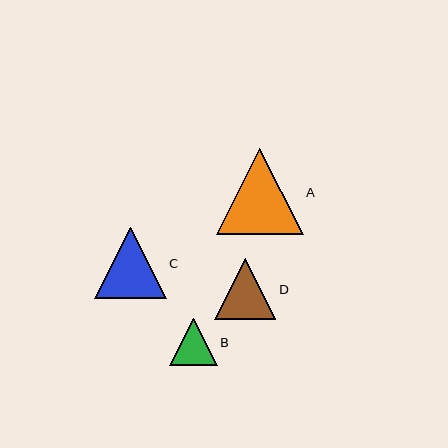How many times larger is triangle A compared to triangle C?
Triangle A is approximately 1.2 times the size of triangle C.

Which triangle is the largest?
Triangle A is the largest with a size of approximately 86 pixels.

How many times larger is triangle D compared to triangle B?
Triangle D is approximately 1.3 times the size of triangle B.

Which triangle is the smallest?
Triangle B is the smallest with a size of approximately 47 pixels.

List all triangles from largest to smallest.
From largest to smallest: A, C, D, B.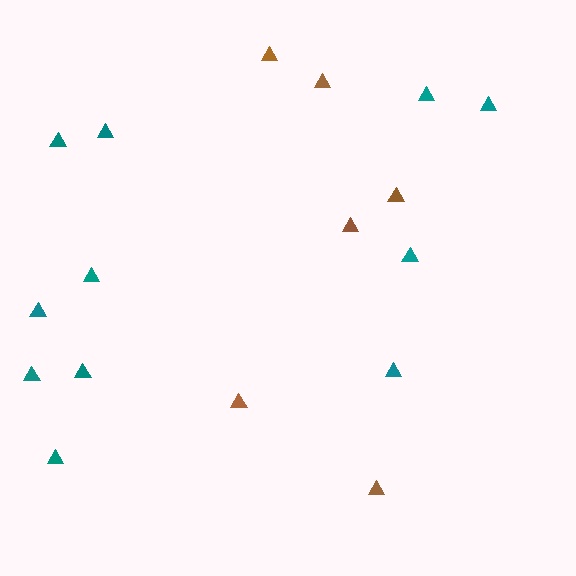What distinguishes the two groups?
There are 2 groups: one group of brown triangles (6) and one group of teal triangles (11).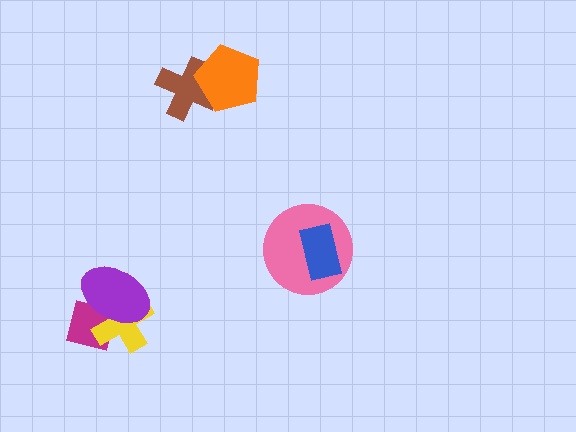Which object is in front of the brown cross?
The orange pentagon is in front of the brown cross.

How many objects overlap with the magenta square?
2 objects overlap with the magenta square.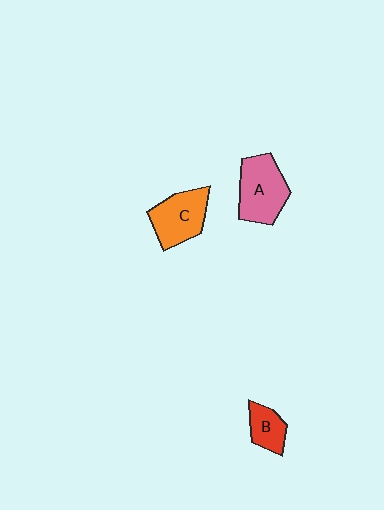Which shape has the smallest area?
Shape B (red).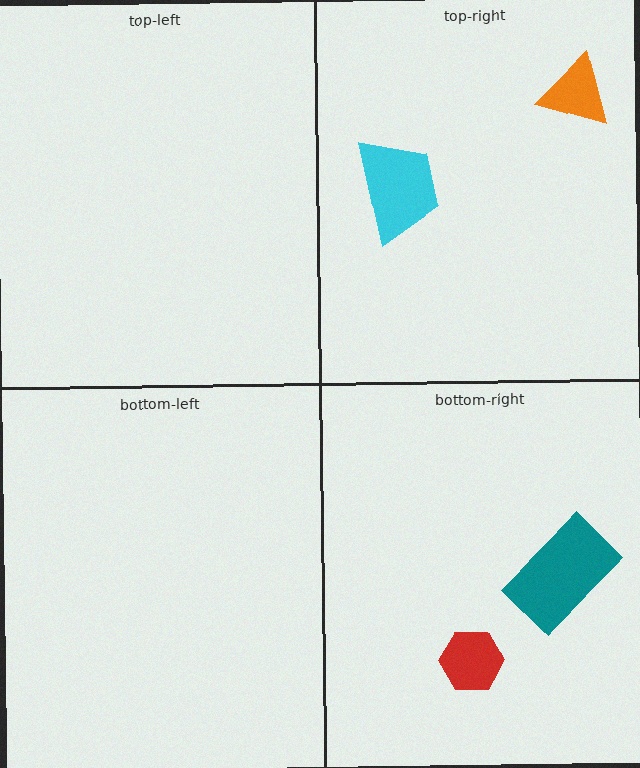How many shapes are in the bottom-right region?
2.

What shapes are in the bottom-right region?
The red hexagon, the teal rectangle.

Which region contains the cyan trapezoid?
The top-right region.